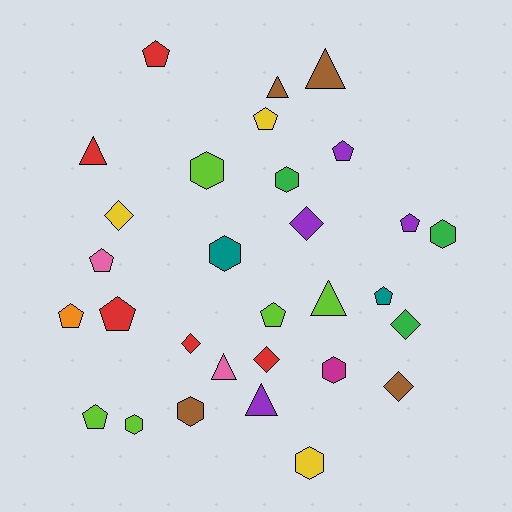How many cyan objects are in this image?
There are no cyan objects.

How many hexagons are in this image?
There are 8 hexagons.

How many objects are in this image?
There are 30 objects.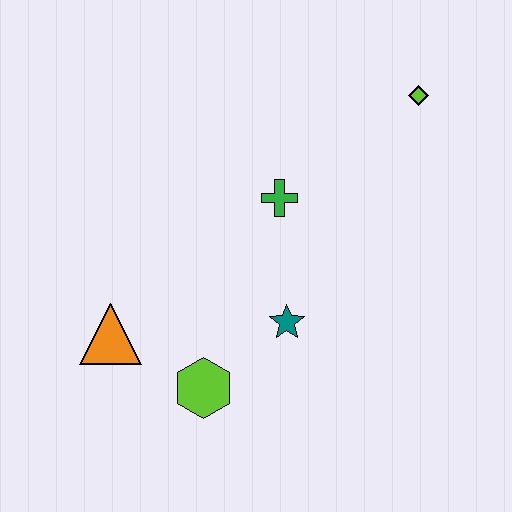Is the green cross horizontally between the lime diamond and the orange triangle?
Yes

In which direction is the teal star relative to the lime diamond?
The teal star is below the lime diamond.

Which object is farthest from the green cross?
The orange triangle is farthest from the green cross.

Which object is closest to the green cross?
The teal star is closest to the green cross.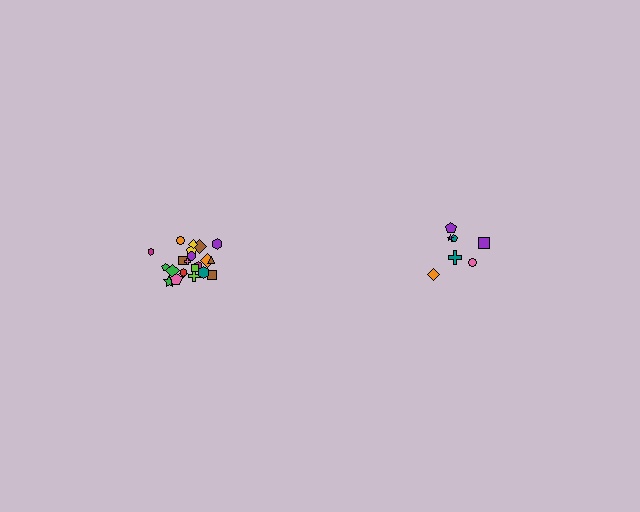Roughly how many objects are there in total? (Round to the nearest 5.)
Roughly 30 objects in total.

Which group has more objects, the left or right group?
The left group.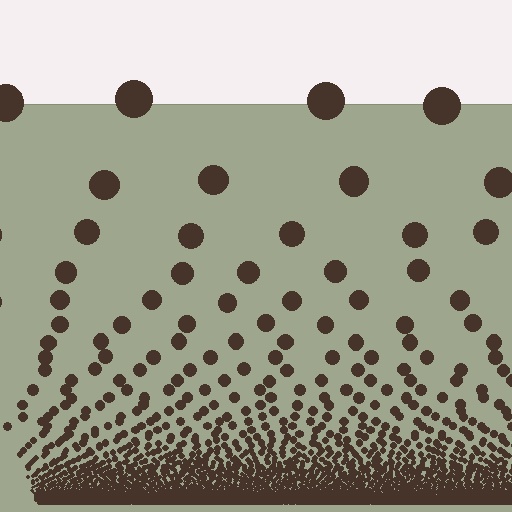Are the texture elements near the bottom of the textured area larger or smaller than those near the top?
Smaller. The gradient is inverted — elements near the bottom are smaller and denser.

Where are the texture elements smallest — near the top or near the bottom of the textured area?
Near the bottom.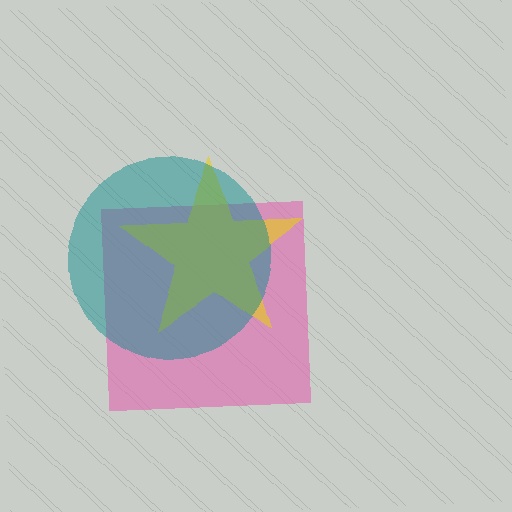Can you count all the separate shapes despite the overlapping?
Yes, there are 3 separate shapes.